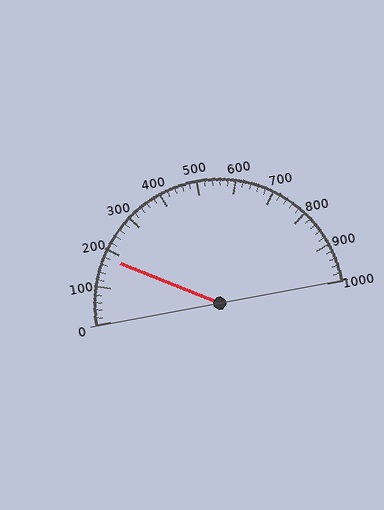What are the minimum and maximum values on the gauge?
The gauge ranges from 0 to 1000.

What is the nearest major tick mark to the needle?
The nearest major tick mark is 200.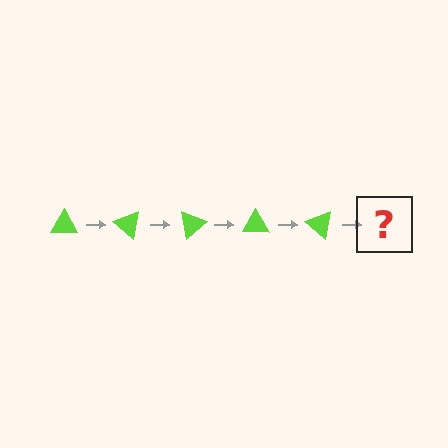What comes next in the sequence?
The next element should be a lime triangle rotated 200 degrees.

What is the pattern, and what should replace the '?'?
The pattern is that the triangle rotates 40 degrees each step. The '?' should be a lime triangle rotated 200 degrees.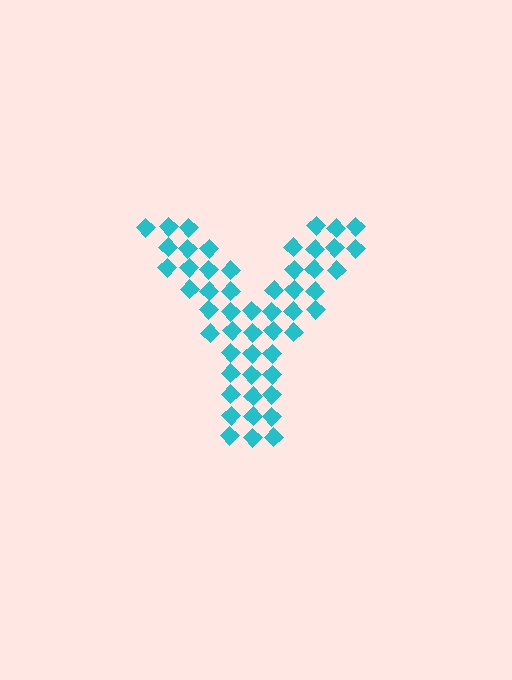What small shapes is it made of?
It is made of small diamonds.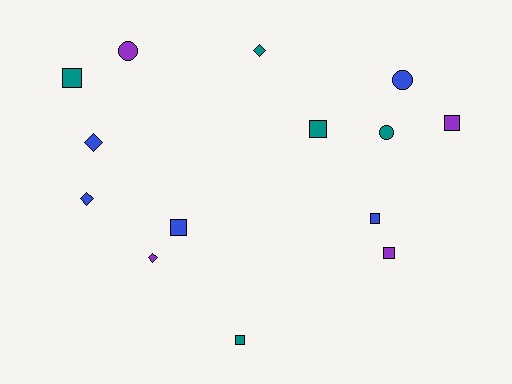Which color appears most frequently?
Blue, with 5 objects.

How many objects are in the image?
There are 14 objects.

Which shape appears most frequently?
Square, with 7 objects.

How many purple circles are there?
There is 1 purple circle.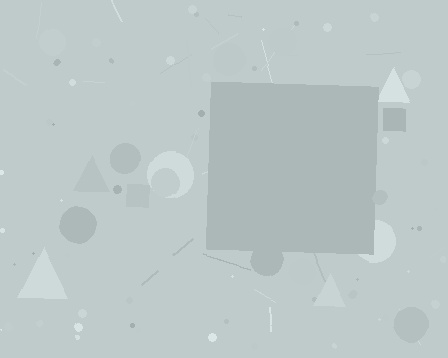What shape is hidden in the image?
A square is hidden in the image.